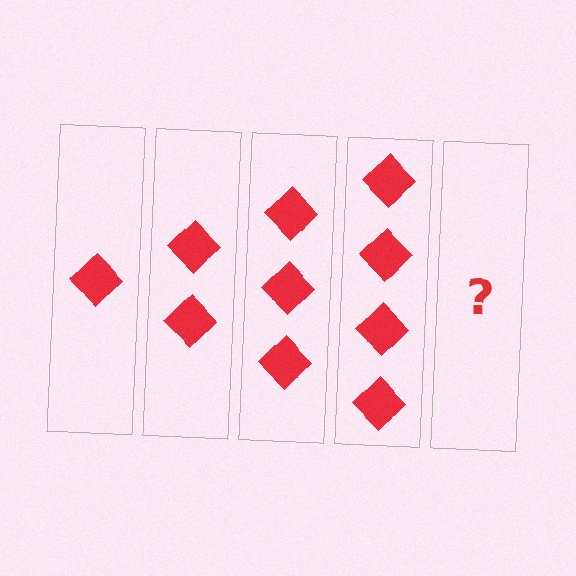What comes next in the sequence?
The next element should be 5 diamonds.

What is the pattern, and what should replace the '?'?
The pattern is that each step adds one more diamond. The '?' should be 5 diamonds.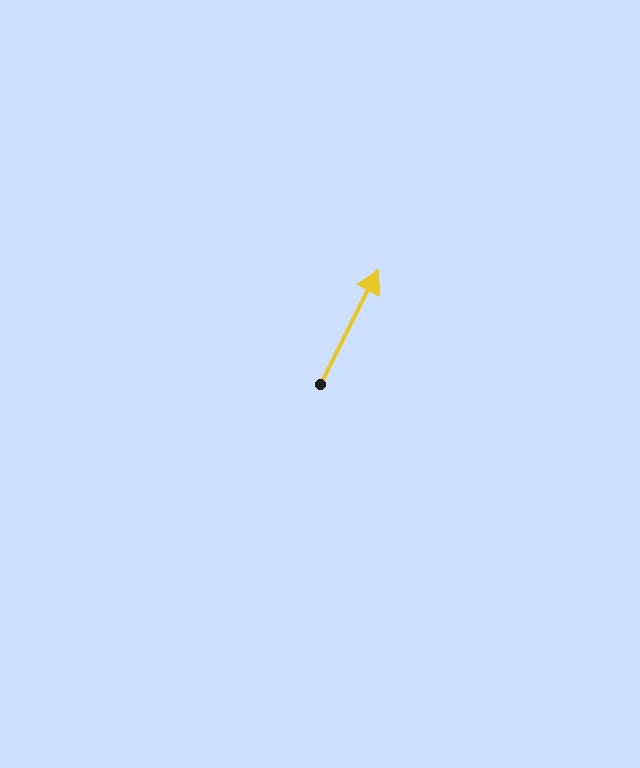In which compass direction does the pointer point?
Northeast.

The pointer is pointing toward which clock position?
Roughly 1 o'clock.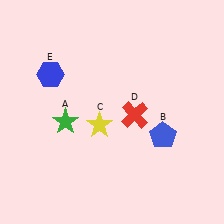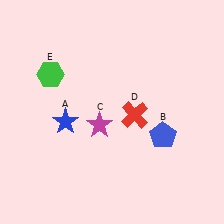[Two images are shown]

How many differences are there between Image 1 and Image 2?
There are 3 differences between the two images.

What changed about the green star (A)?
In Image 1, A is green. In Image 2, it changed to blue.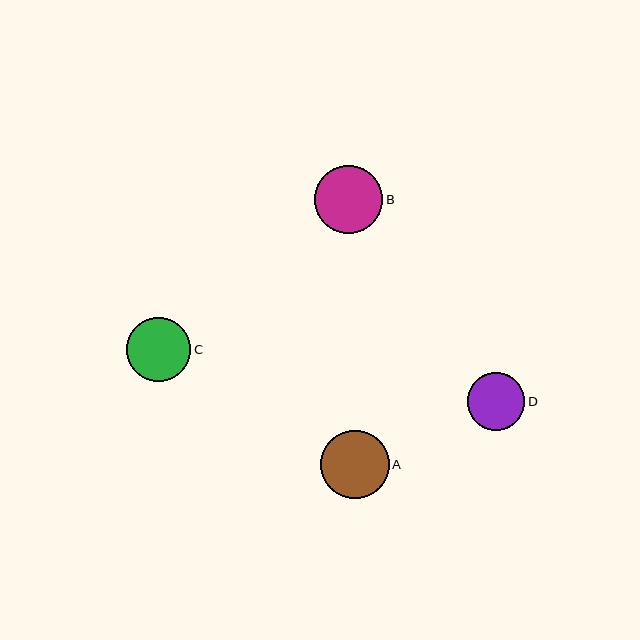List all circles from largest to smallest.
From largest to smallest: A, B, C, D.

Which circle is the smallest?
Circle D is the smallest with a size of approximately 58 pixels.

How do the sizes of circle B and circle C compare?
Circle B and circle C are approximately the same size.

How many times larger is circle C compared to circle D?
Circle C is approximately 1.1 times the size of circle D.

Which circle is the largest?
Circle A is the largest with a size of approximately 69 pixels.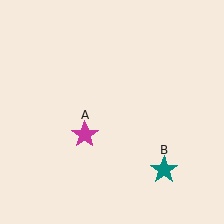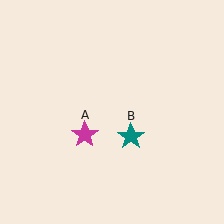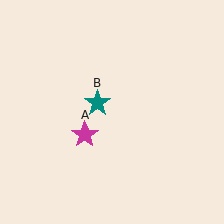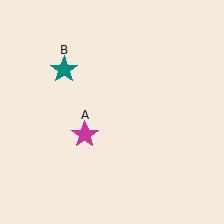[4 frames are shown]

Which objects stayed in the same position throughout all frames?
Magenta star (object A) remained stationary.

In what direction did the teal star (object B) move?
The teal star (object B) moved up and to the left.